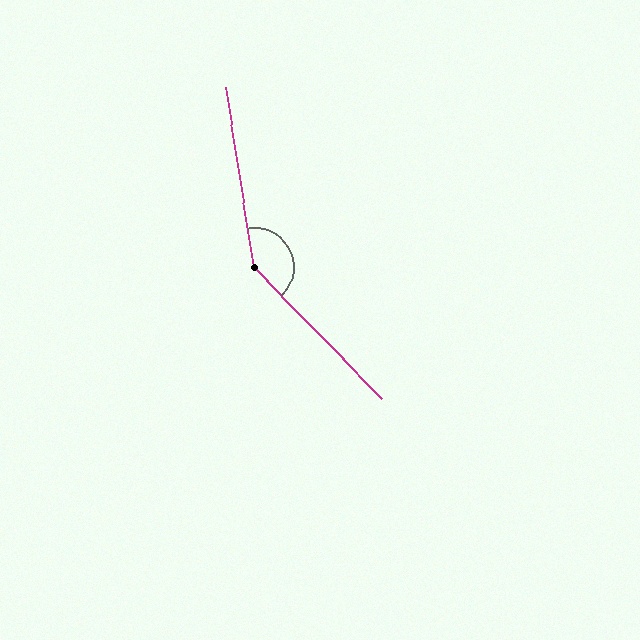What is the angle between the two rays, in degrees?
Approximately 144 degrees.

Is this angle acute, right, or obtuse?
It is obtuse.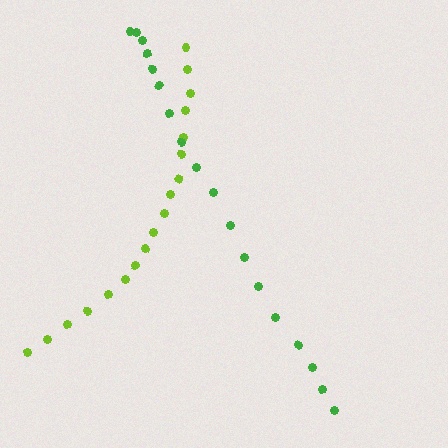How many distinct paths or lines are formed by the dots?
There are 2 distinct paths.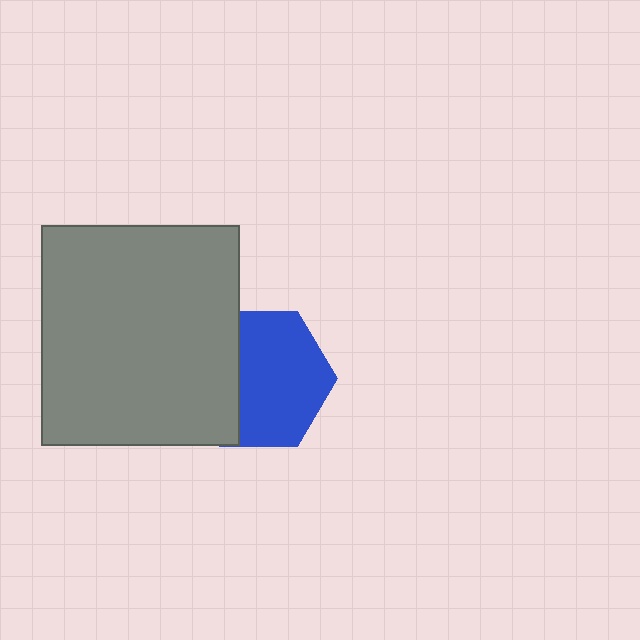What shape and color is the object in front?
The object in front is a gray rectangle.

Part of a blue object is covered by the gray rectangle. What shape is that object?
It is a hexagon.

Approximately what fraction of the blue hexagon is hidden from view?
Roughly 33% of the blue hexagon is hidden behind the gray rectangle.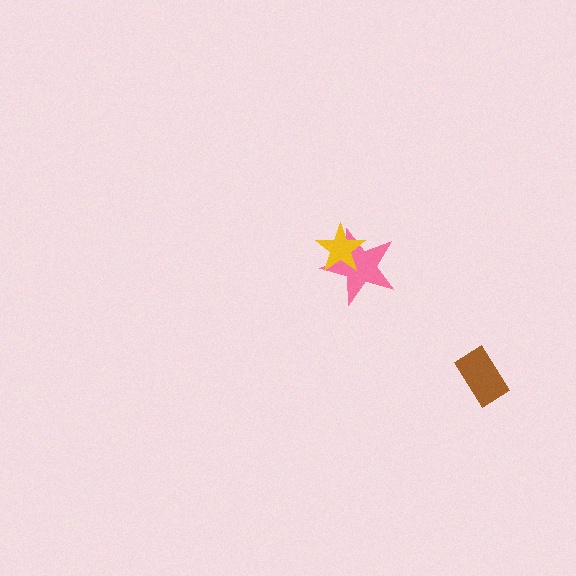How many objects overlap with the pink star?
1 object overlaps with the pink star.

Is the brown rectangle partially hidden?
No, no other shape covers it.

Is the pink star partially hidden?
Yes, it is partially covered by another shape.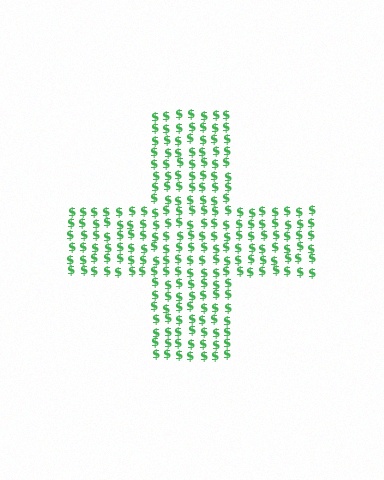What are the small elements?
The small elements are dollar signs.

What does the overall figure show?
The overall figure shows a cross.